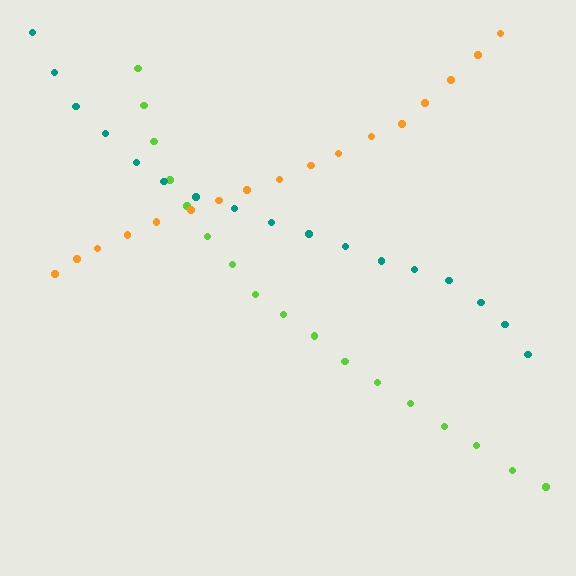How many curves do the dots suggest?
There are 3 distinct paths.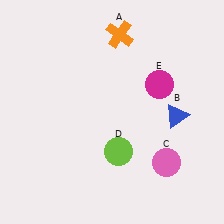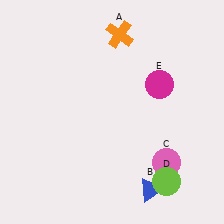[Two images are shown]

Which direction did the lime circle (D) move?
The lime circle (D) moved right.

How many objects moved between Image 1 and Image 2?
2 objects moved between the two images.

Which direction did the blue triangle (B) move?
The blue triangle (B) moved down.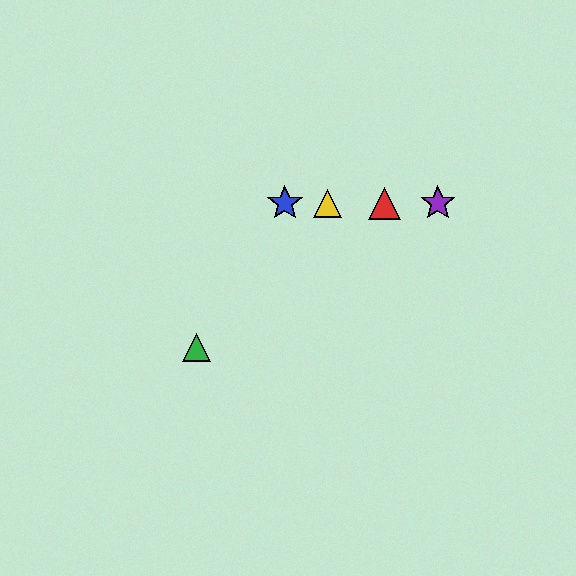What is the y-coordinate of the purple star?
The purple star is at y≈203.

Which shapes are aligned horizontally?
The red triangle, the blue star, the yellow triangle, the purple star are aligned horizontally.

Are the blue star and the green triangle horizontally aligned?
No, the blue star is at y≈203 and the green triangle is at y≈347.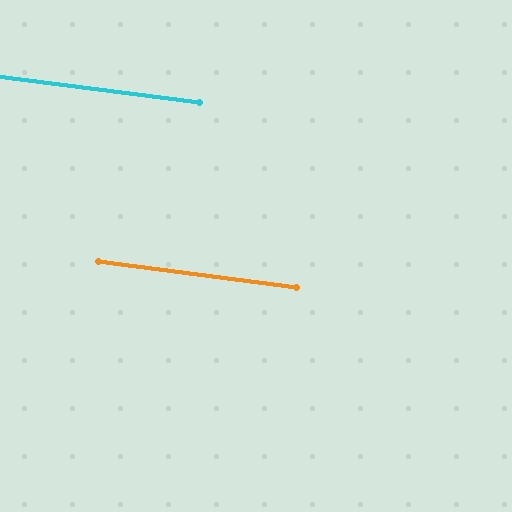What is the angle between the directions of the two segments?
Approximately 0 degrees.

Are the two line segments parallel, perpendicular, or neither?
Parallel — their directions differ by only 0.3°.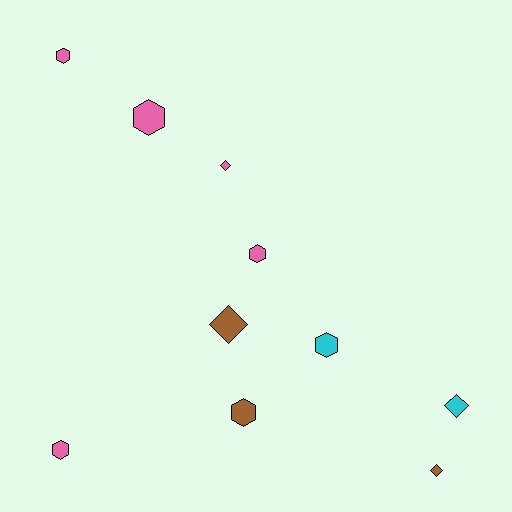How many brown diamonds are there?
There are 2 brown diamonds.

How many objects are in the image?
There are 10 objects.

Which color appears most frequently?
Pink, with 5 objects.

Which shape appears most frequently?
Hexagon, with 6 objects.